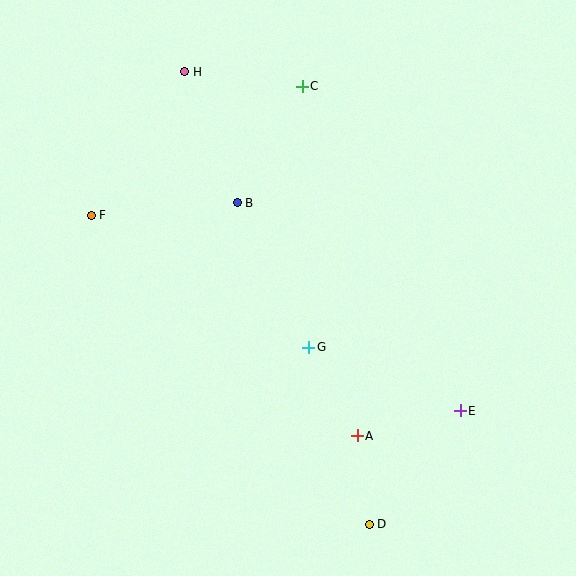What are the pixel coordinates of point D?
Point D is at (369, 524).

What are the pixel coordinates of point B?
Point B is at (237, 203).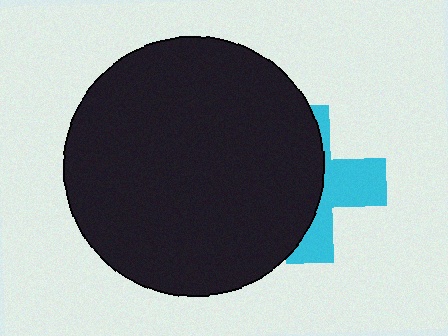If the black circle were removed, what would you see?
You would see the complete cyan cross.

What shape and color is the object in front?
The object in front is a black circle.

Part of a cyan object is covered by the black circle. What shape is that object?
It is a cross.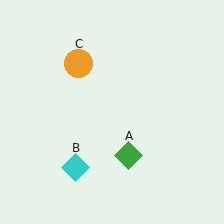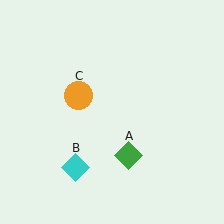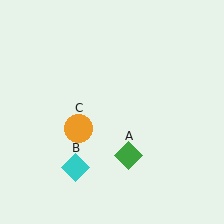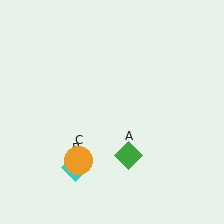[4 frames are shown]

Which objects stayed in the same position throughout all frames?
Green diamond (object A) and cyan diamond (object B) remained stationary.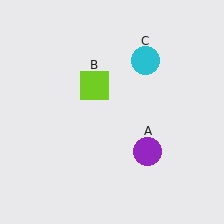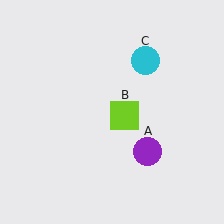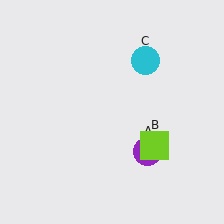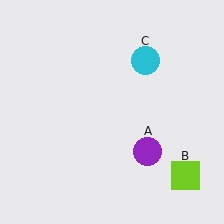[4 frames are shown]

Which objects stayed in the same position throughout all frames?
Purple circle (object A) and cyan circle (object C) remained stationary.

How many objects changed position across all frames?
1 object changed position: lime square (object B).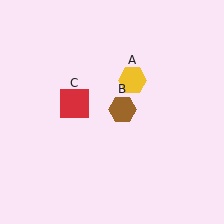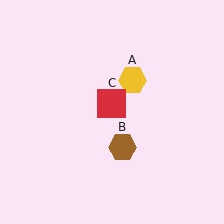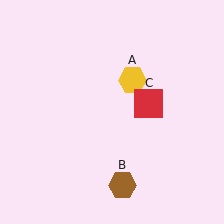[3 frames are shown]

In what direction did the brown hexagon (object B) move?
The brown hexagon (object B) moved down.